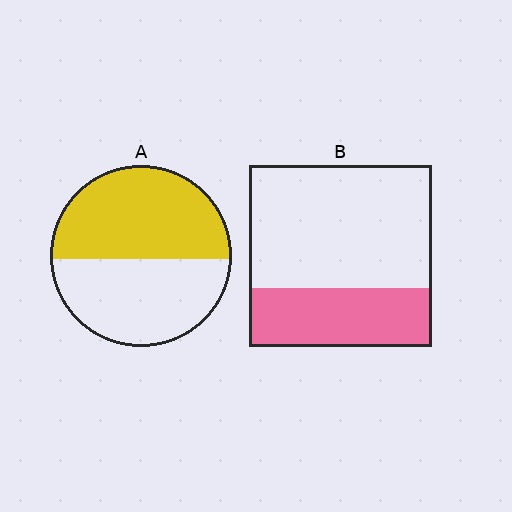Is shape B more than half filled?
No.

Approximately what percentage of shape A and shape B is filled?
A is approximately 50% and B is approximately 30%.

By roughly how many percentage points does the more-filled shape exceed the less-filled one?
By roughly 20 percentage points (A over B).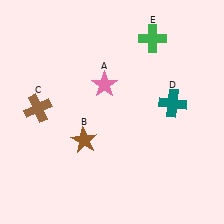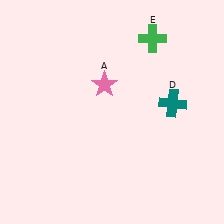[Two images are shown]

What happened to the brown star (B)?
The brown star (B) was removed in Image 2. It was in the bottom-left area of Image 1.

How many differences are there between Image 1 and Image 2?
There are 2 differences between the two images.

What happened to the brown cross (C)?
The brown cross (C) was removed in Image 2. It was in the top-left area of Image 1.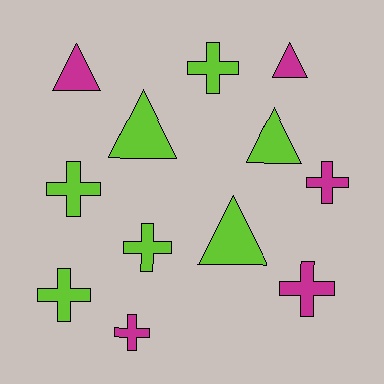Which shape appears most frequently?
Cross, with 7 objects.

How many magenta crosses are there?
There are 3 magenta crosses.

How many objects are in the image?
There are 12 objects.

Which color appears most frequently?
Lime, with 7 objects.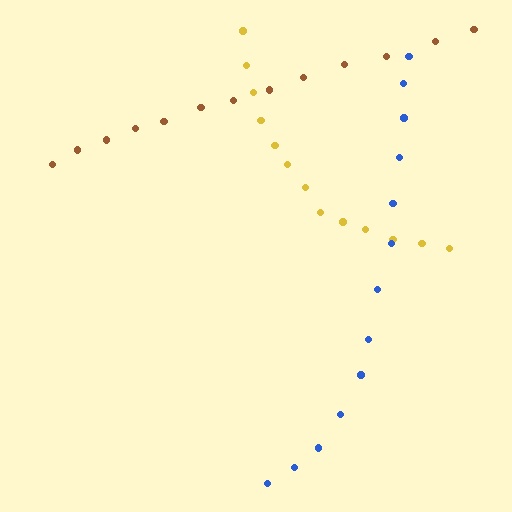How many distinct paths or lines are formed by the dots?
There are 3 distinct paths.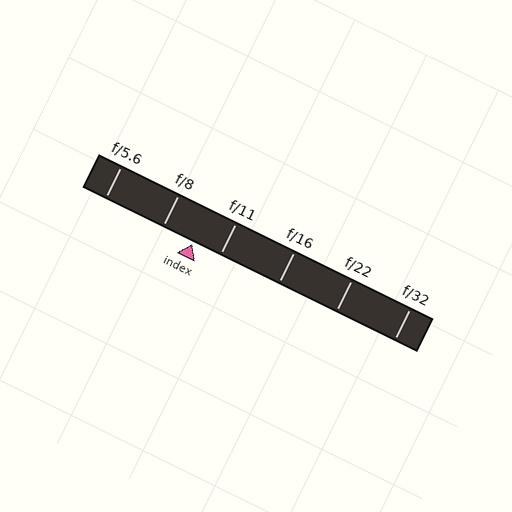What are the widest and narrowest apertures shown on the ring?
The widest aperture shown is f/5.6 and the narrowest is f/32.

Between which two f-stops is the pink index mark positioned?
The index mark is between f/8 and f/11.